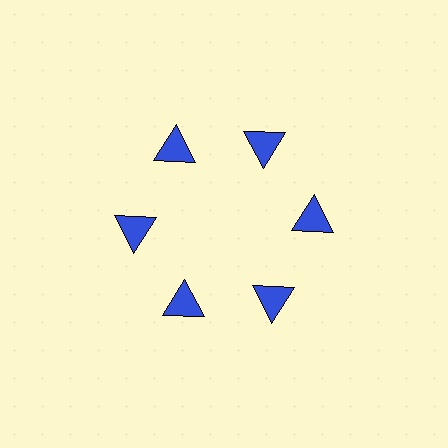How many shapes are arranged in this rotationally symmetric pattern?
There are 6 shapes, arranged in 6 groups of 1.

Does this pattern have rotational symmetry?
Yes, this pattern has 6-fold rotational symmetry. It looks the same after rotating 60 degrees around the center.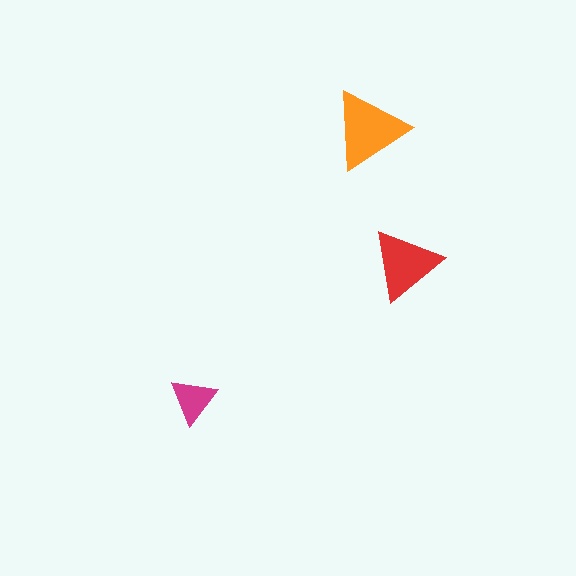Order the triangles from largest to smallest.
the orange one, the red one, the magenta one.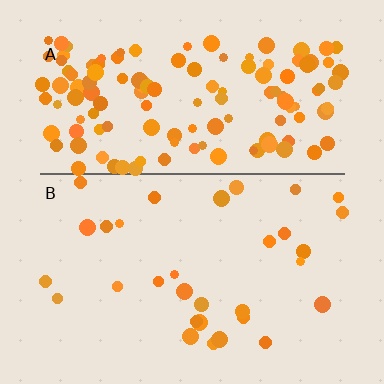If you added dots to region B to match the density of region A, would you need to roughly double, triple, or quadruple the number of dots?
Approximately quadruple.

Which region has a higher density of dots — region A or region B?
A (the top).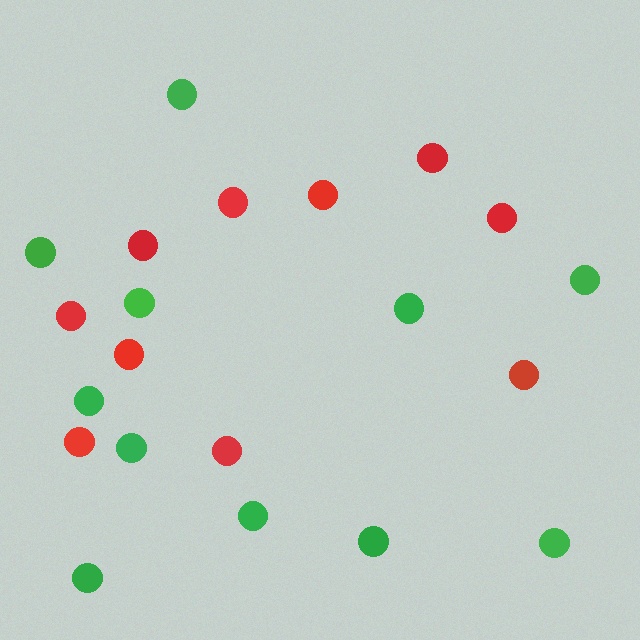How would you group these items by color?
There are 2 groups: one group of green circles (11) and one group of red circles (10).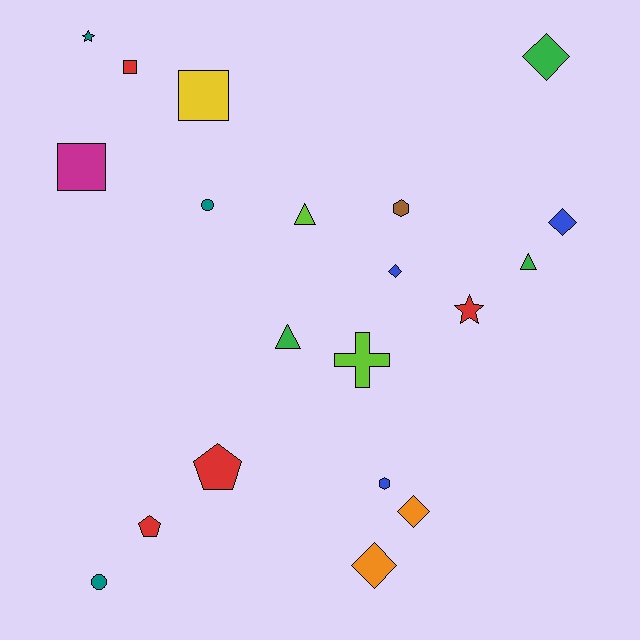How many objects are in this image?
There are 20 objects.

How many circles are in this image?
There are 2 circles.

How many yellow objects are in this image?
There is 1 yellow object.